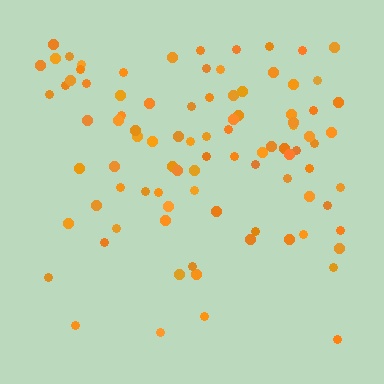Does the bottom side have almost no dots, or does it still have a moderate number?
Still a moderate number, just noticeably fewer than the top.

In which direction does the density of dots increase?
From bottom to top, with the top side densest.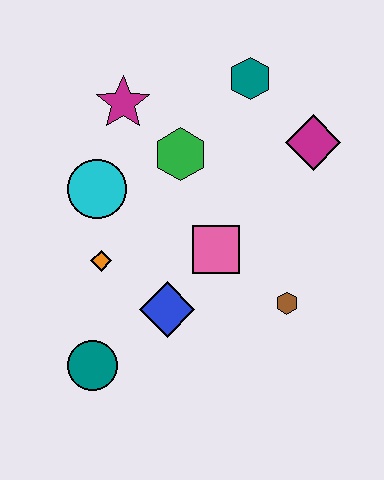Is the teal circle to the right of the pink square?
No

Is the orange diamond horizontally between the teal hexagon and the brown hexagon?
No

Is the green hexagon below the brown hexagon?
No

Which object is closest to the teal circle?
The blue diamond is closest to the teal circle.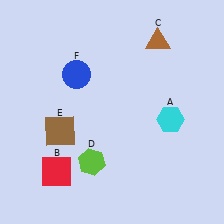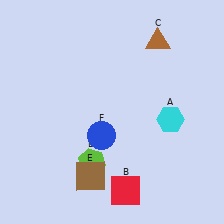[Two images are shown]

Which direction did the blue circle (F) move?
The blue circle (F) moved down.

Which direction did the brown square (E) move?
The brown square (E) moved down.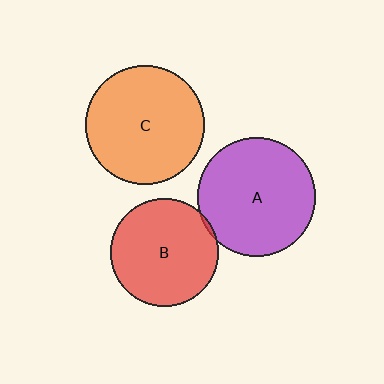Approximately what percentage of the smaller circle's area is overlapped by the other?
Approximately 5%.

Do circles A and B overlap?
Yes.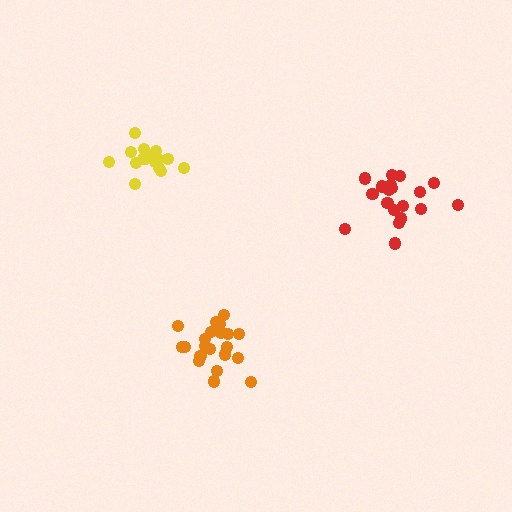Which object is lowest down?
The orange cluster is bottommost.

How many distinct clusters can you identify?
There are 3 distinct clusters.